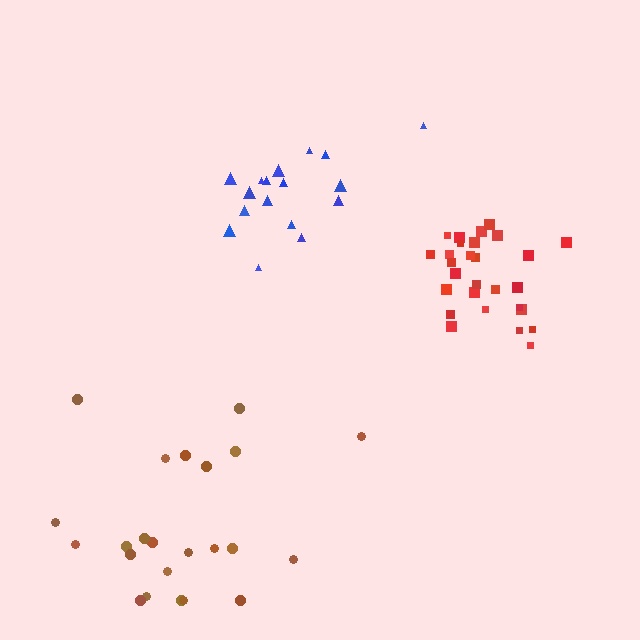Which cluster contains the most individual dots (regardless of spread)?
Red (28).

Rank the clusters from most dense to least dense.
red, blue, brown.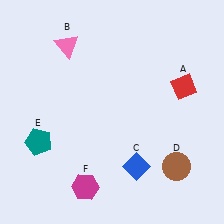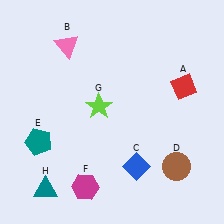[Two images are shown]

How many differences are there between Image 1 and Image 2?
There are 2 differences between the two images.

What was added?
A lime star (G), a teal triangle (H) were added in Image 2.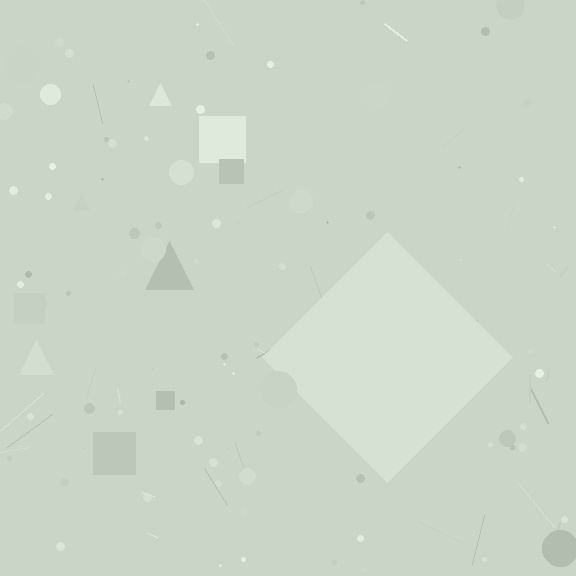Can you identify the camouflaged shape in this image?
The camouflaged shape is a diamond.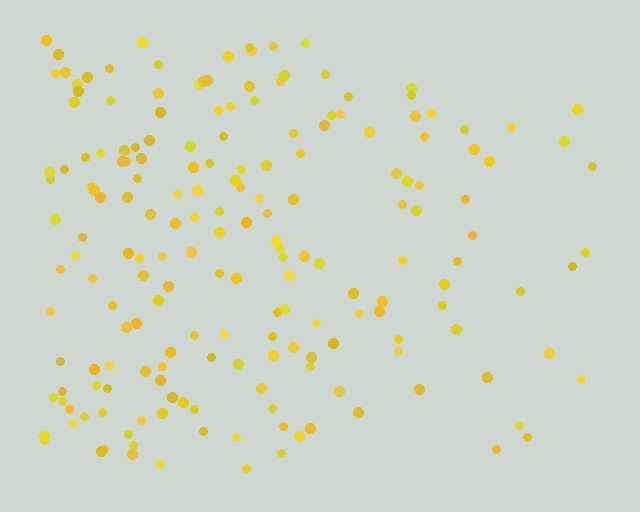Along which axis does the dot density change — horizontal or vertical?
Horizontal.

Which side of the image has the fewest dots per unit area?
The right.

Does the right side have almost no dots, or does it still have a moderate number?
Still a moderate number, just noticeably fewer than the left.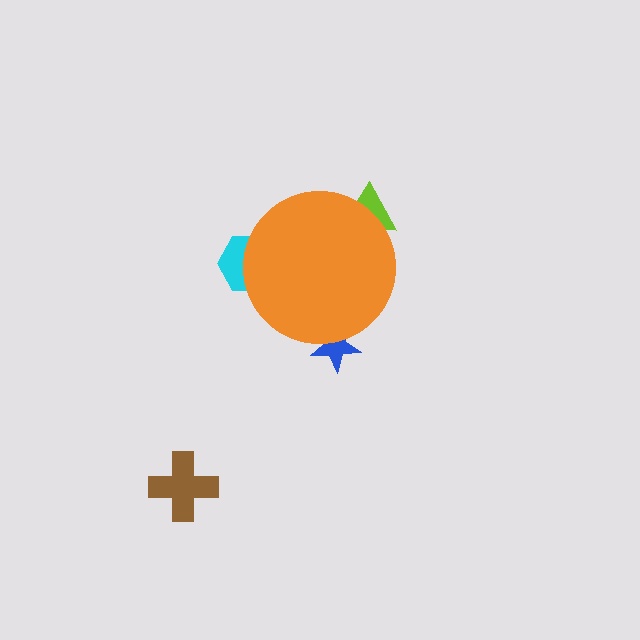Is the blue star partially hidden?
Yes, the blue star is partially hidden behind the orange circle.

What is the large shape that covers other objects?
An orange circle.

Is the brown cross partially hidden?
No, the brown cross is fully visible.